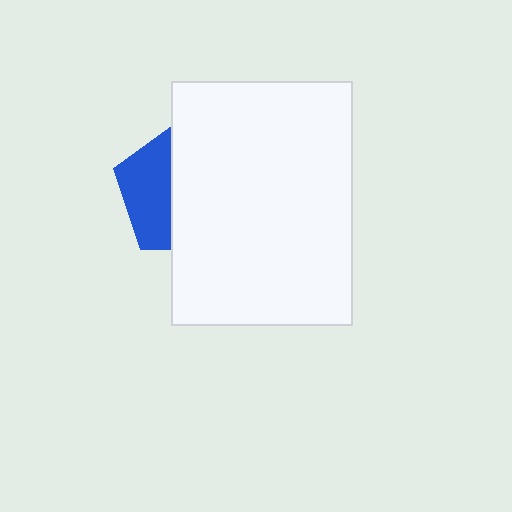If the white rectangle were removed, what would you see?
You would see the complete blue pentagon.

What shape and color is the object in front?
The object in front is a white rectangle.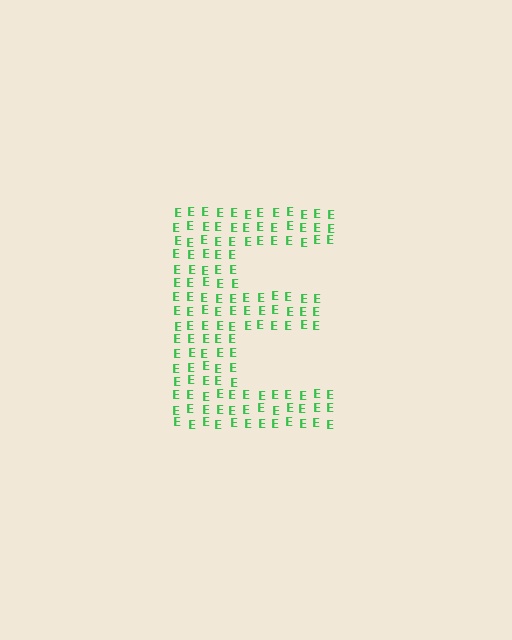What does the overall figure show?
The overall figure shows the letter E.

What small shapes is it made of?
It is made of small letter E's.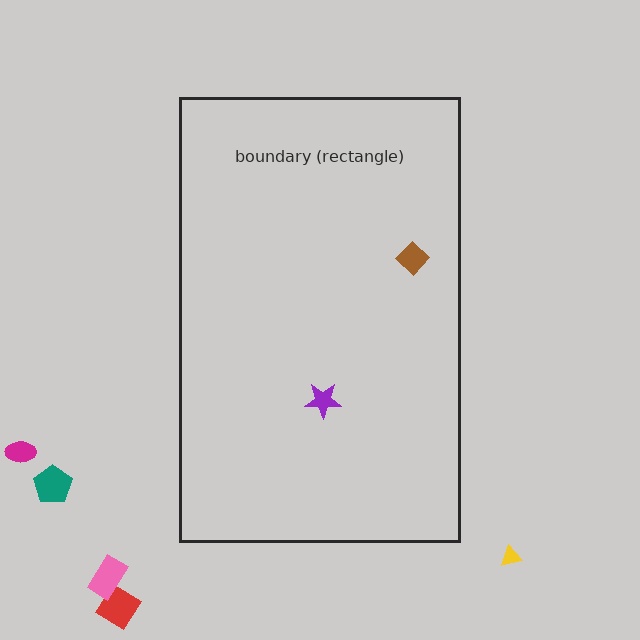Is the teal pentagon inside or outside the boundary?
Outside.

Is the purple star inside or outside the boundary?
Inside.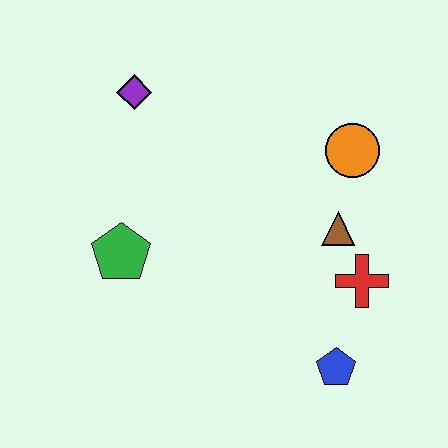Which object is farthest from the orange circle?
The green pentagon is farthest from the orange circle.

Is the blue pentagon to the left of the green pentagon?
No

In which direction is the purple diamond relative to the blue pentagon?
The purple diamond is above the blue pentagon.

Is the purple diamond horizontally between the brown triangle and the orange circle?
No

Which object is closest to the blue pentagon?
The red cross is closest to the blue pentagon.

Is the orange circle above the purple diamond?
No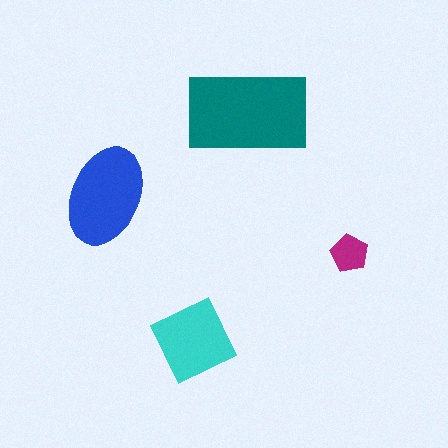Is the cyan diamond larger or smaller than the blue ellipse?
Smaller.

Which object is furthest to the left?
The blue ellipse is leftmost.